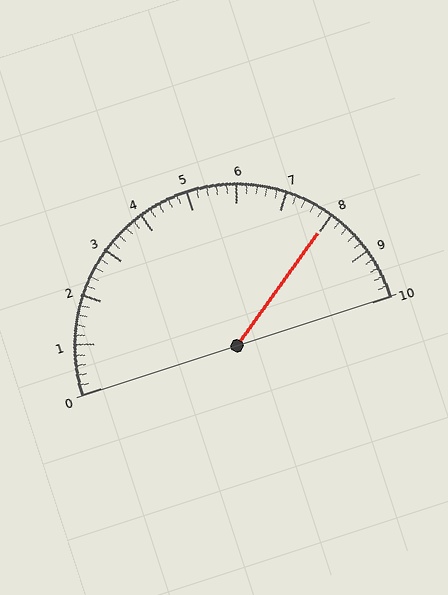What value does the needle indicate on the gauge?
The needle indicates approximately 8.0.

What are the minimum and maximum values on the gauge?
The gauge ranges from 0 to 10.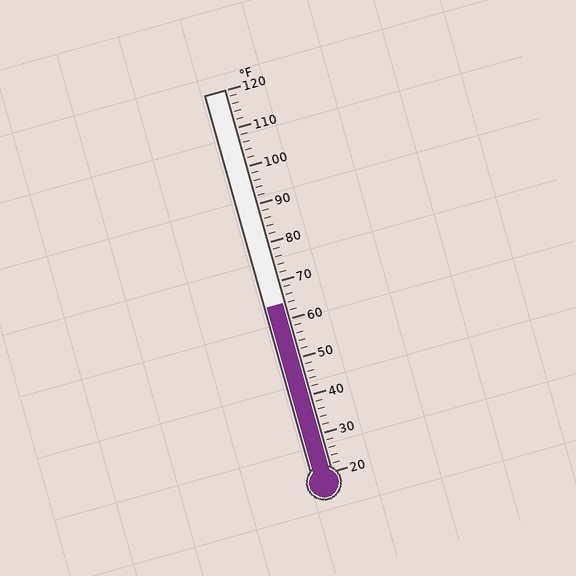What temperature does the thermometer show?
The thermometer shows approximately 64°F.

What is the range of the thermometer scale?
The thermometer scale ranges from 20°F to 120°F.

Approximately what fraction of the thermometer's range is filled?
The thermometer is filled to approximately 45% of its range.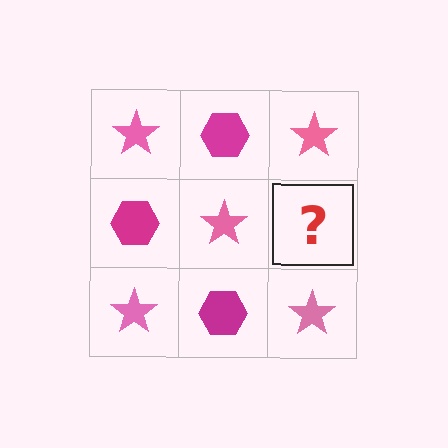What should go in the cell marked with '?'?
The missing cell should contain a magenta hexagon.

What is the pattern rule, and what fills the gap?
The rule is that it alternates pink star and magenta hexagon in a checkerboard pattern. The gap should be filled with a magenta hexagon.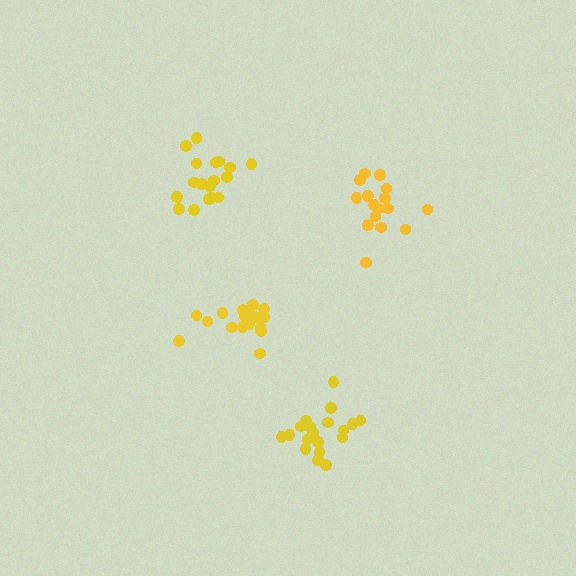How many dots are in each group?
Group 1: 17 dots, Group 2: 19 dots, Group 3: 18 dots, Group 4: 18 dots (72 total).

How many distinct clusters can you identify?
There are 4 distinct clusters.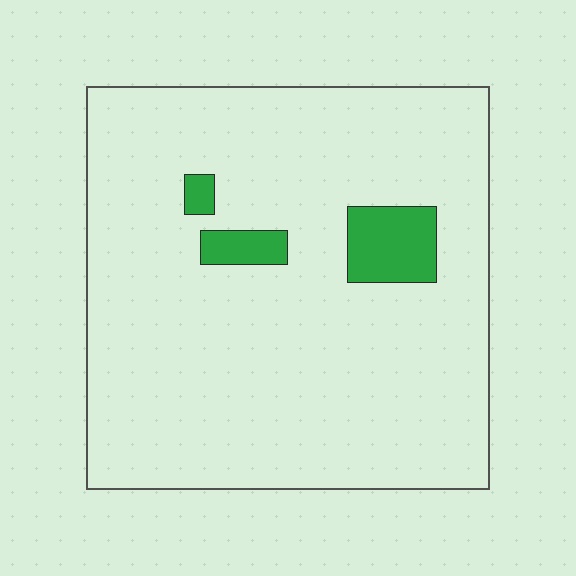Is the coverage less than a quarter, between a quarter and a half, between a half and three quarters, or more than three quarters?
Less than a quarter.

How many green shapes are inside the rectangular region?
3.